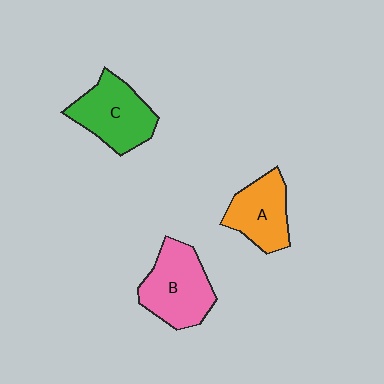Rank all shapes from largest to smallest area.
From largest to smallest: B (pink), C (green), A (orange).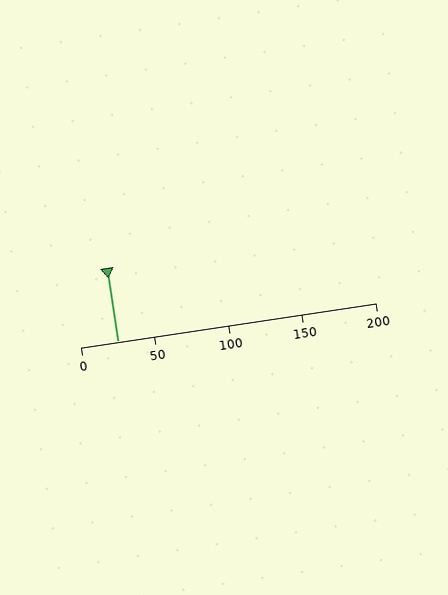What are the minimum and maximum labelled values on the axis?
The axis runs from 0 to 200.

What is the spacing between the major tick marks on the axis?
The major ticks are spaced 50 apart.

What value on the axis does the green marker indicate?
The marker indicates approximately 25.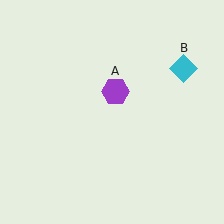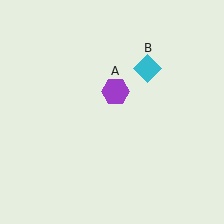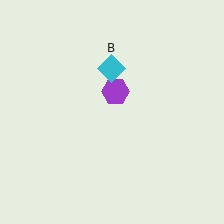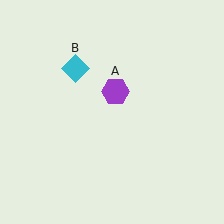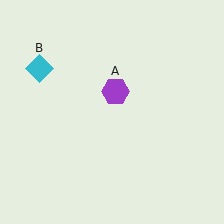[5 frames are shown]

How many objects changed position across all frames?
1 object changed position: cyan diamond (object B).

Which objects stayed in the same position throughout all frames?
Purple hexagon (object A) remained stationary.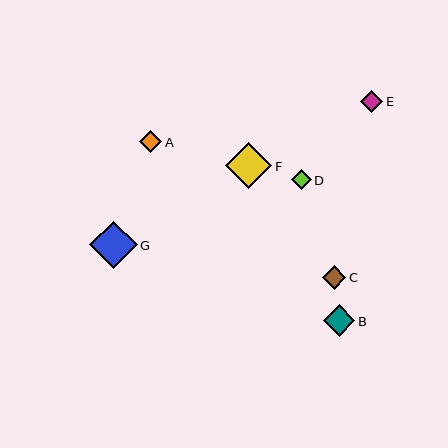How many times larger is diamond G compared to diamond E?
Diamond G is approximately 2.2 times the size of diamond E.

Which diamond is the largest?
Diamond G is the largest with a size of approximately 47 pixels.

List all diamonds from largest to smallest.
From largest to smallest: G, F, B, C, A, E, D.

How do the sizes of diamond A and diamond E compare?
Diamond A and diamond E are approximately the same size.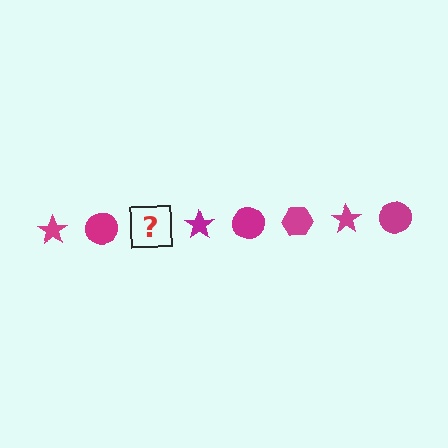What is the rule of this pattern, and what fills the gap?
The rule is that the pattern cycles through star, circle, hexagon shapes in magenta. The gap should be filled with a magenta hexagon.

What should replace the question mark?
The question mark should be replaced with a magenta hexagon.